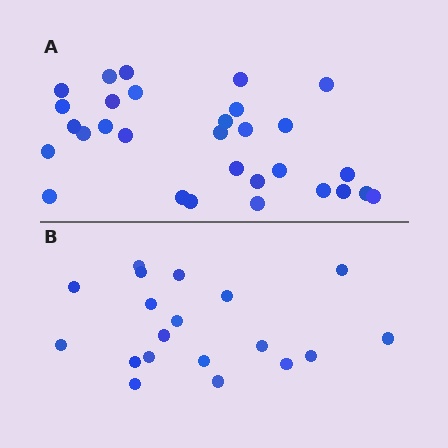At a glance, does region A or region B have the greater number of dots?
Region A (the top region) has more dots.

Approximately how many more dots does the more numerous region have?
Region A has roughly 12 or so more dots than region B.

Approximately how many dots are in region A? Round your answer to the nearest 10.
About 30 dots.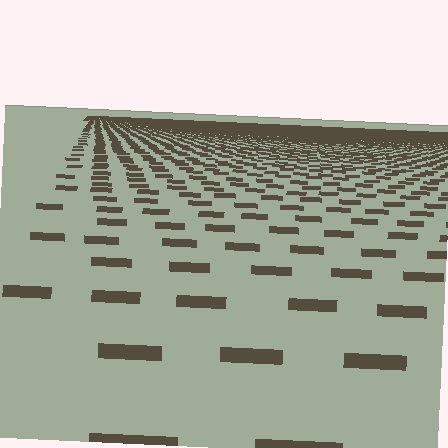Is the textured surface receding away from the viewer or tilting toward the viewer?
The surface is receding away from the viewer. Texture elements get smaller and denser toward the top.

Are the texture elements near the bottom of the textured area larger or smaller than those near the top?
Larger. Near the bottom, elements are closer to the viewer and appear at a bigger on-screen size.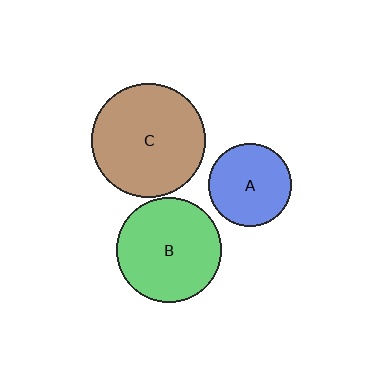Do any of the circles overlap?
No, none of the circles overlap.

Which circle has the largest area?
Circle C (brown).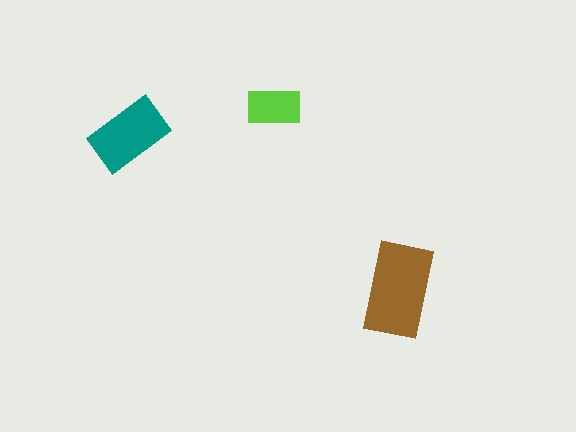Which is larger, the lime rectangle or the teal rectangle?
The teal one.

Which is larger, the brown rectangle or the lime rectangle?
The brown one.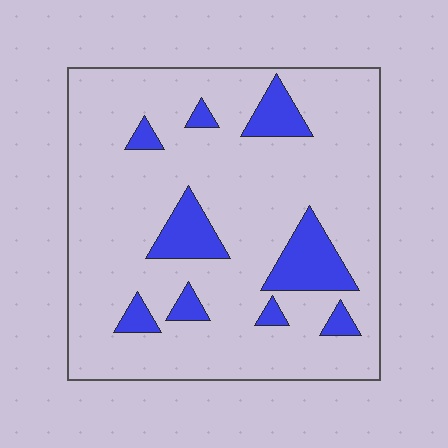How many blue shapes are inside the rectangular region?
9.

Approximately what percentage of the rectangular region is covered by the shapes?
Approximately 15%.